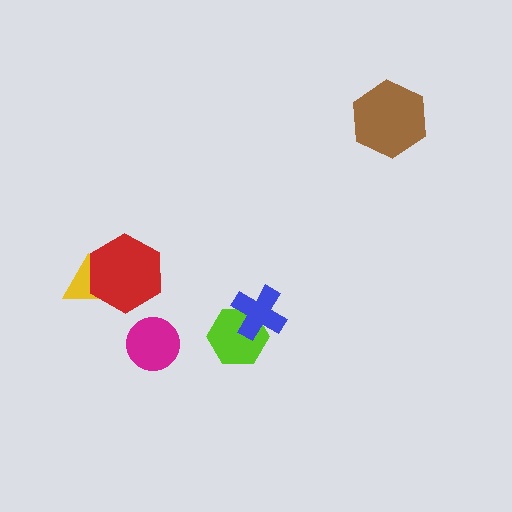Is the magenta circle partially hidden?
No, no other shape covers it.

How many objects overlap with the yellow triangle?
1 object overlaps with the yellow triangle.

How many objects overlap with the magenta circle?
0 objects overlap with the magenta circle.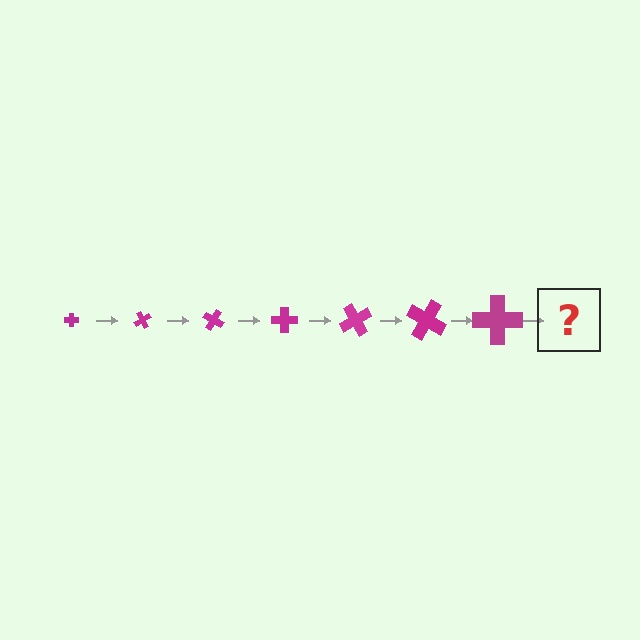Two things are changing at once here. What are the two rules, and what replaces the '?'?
The two rules are that the cross grows larger each step and it rotates 60 degrees each step. The '?' should be a cross, larger than the previous one and rotated 420 degrees from the start.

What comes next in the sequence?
The next element should be a cross, larger than the previous one and rotated 420 degrees from the start.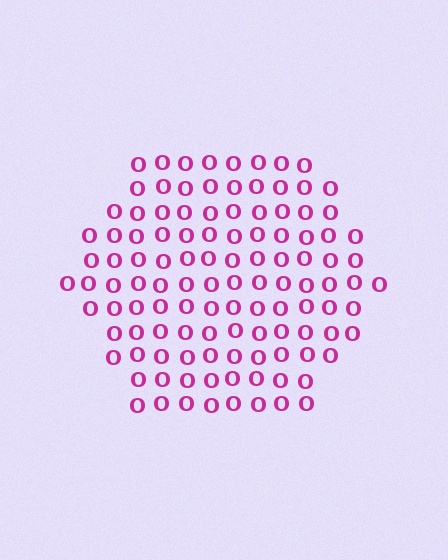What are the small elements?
The small elements are letter O's.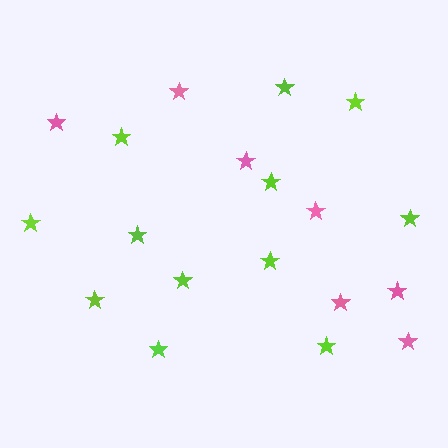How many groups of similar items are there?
There are 2 groups: one group of lime stars (12) and one group of pink stars (7).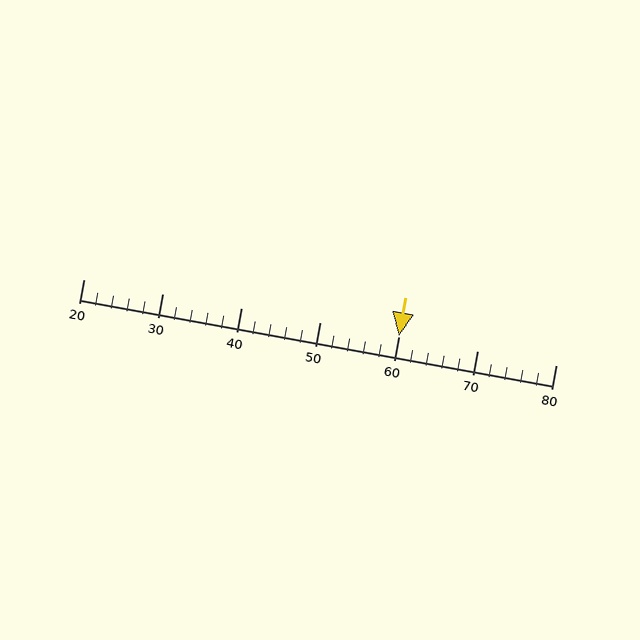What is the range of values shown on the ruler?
The ruler shows values from 20 to 80.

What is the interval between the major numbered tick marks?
The major tick marks are spaced 10 units apart.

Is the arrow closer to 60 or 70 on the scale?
The arrow is closer to 60.